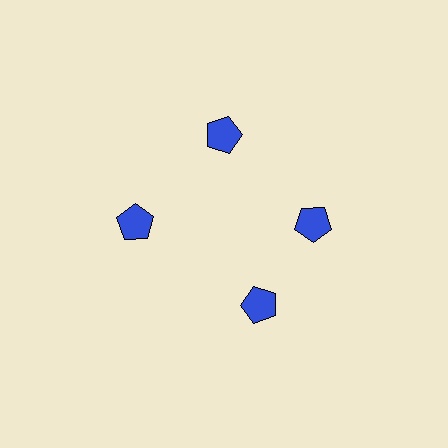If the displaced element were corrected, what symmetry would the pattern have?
It would have 4-fold rotational symmetry — the pattern would map onto itself every 90 degrees.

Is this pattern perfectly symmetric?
No. The 4 blue pentagons are arranged in a ring, but one element near the 6 o'clock position is rotated out of alignment along the ring, breaking the 4-fold rotational symmetry.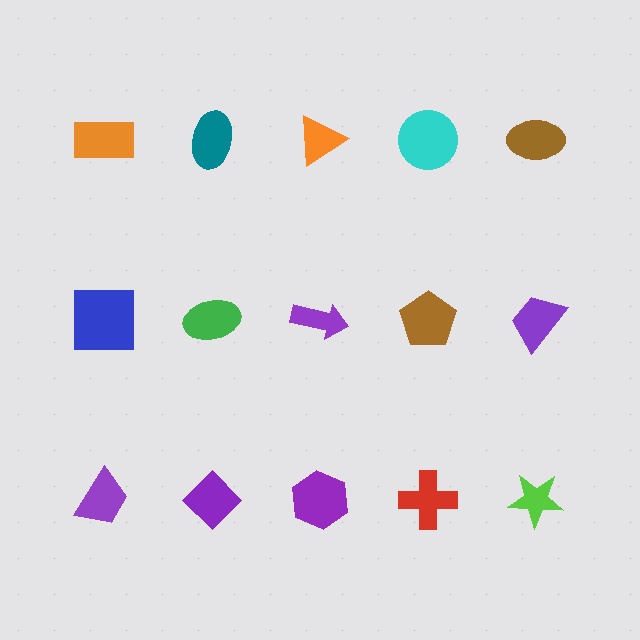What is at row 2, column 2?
A green ellipse.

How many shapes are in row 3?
5 shapes.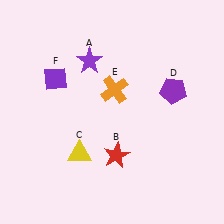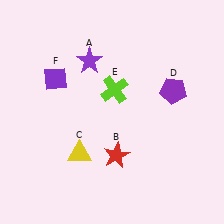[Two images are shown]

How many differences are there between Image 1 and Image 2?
There is 1 difference between the two images.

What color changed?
The cross (E) changed from orange in Image 1 to lime in Image 2.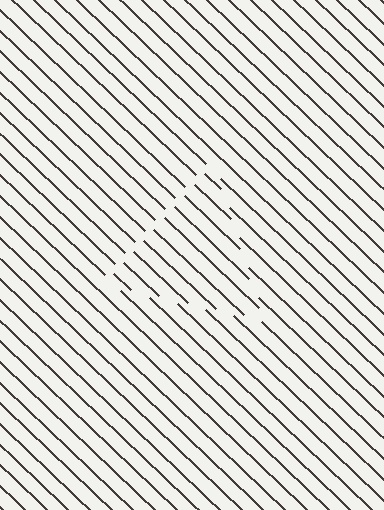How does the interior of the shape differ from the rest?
The interior of the shape contains the same grating, shifted by half a period — the contour is defined by the phase discontinuity where line-ends from the inner and outer gratings abut.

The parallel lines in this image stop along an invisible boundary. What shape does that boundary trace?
An illusory triangle. The interior of the shape contains the same grating, shifted by half a period — the contour is defined by the phase discontinuity where line-ends from the inner and outer gratings abut.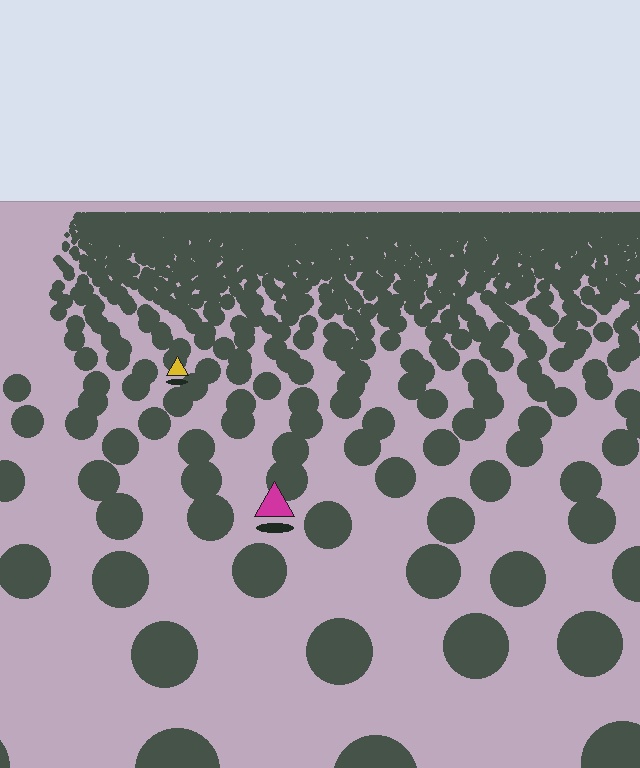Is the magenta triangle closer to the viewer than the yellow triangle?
Yes. The magenta triangle is closer — you can tell from the texture gradient: the ground texture is coarser near it.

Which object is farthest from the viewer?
The yellow triangle is farthest from the viewer. It appears smaller and the ground texture around it is denser.